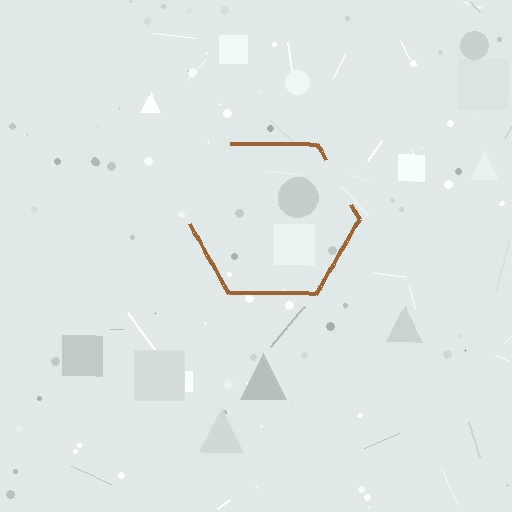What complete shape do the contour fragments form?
The contour fragments form a hexagon.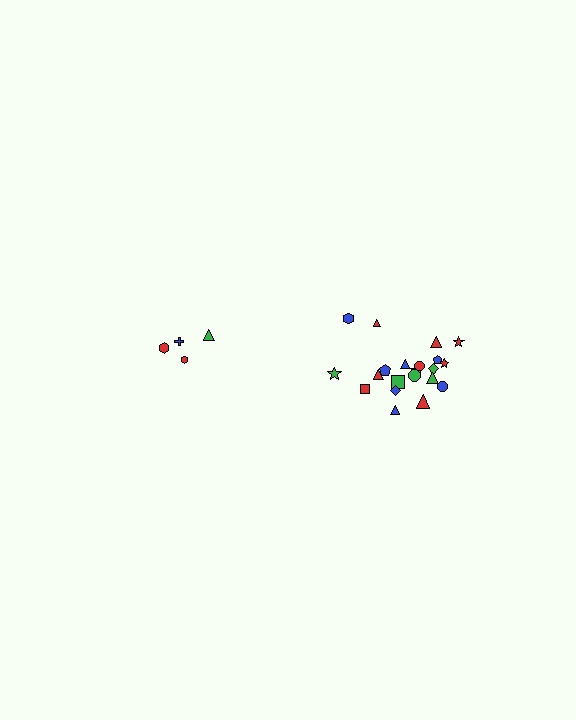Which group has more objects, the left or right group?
The right group.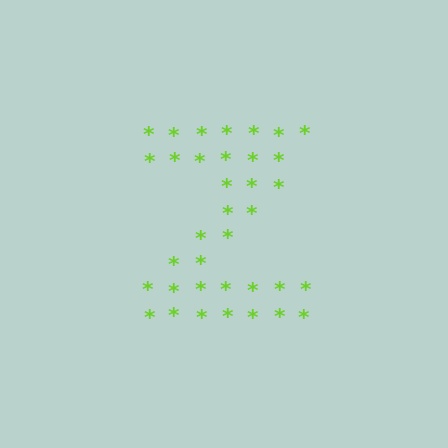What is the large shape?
The large shape is the letter Z.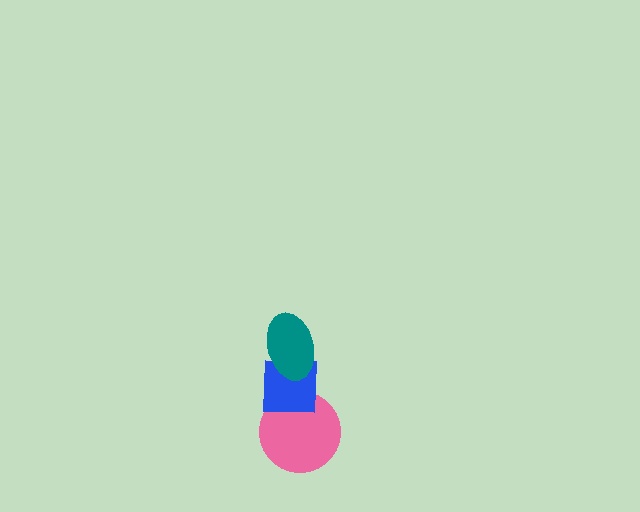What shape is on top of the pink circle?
The blue square is on top of the pink circle.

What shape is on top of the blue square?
The teal ellipse is on top of the blue square.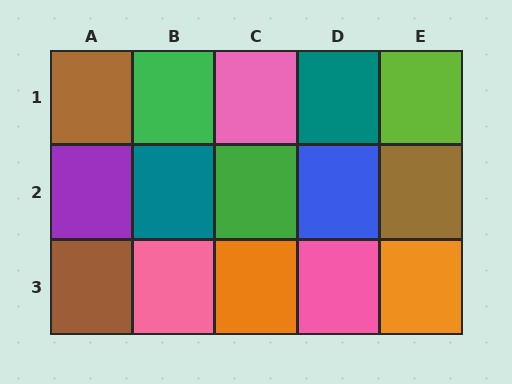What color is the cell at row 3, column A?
Brown.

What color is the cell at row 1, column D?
Teal.